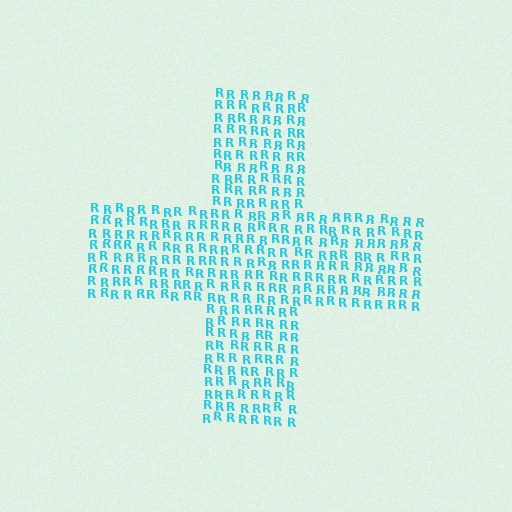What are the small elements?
The small elements are letter R's.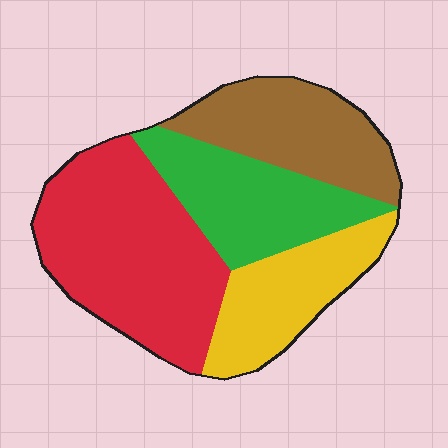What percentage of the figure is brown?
Brown takes up about one fifth (1/5) of the figure.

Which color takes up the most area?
Red, at roughly 35%.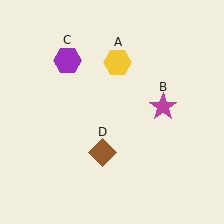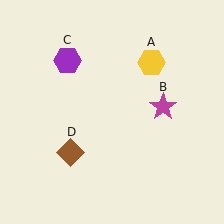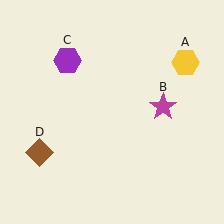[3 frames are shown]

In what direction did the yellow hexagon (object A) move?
The yellow hexagon (object A) moved right.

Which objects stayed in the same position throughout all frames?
Magenta star (object B) and purple hexagon (object C) remained stationary.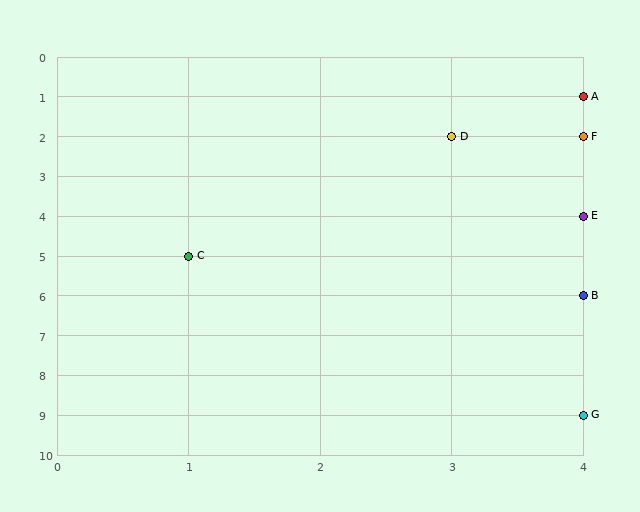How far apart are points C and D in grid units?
Points C and D are 2 columns and 3 rows apart (about 3.6 grid units diagonally).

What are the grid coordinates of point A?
Point A is at grid coordinates (4, 1).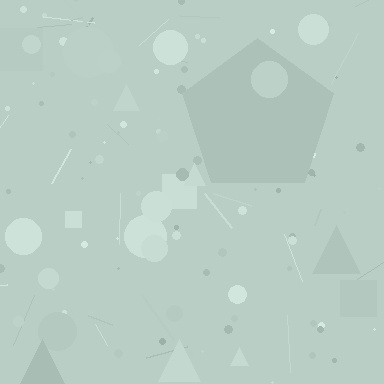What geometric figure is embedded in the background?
A pentagon is embedded in the background.